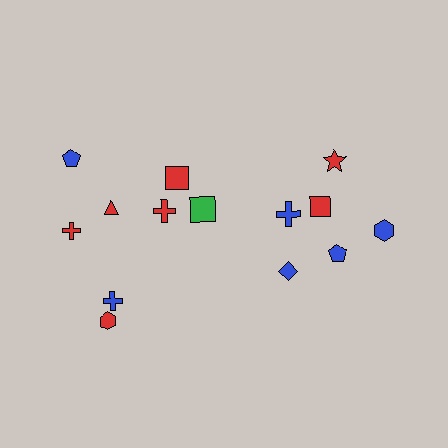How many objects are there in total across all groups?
There are 14 objects.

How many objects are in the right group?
There are 6 objects.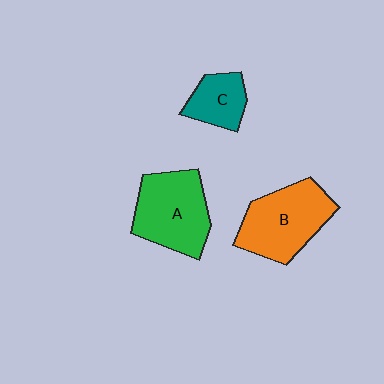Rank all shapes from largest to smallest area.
From largest to smallest: B (orange), A (green), C (teal).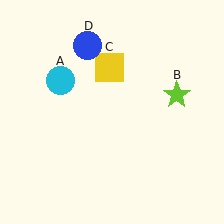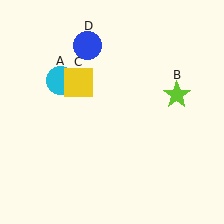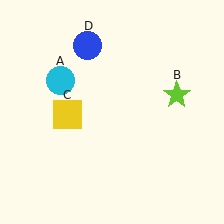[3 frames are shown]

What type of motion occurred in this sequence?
The yellow square (object C) rotated counterclockwise around the center of the scene.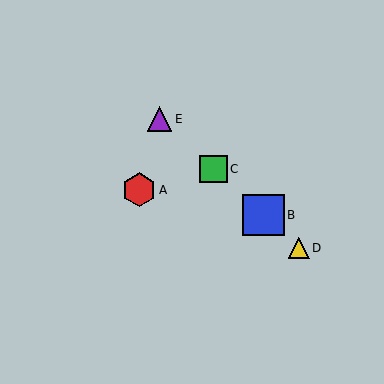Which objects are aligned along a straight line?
Objects B, C, D, E are aligned along a straight line.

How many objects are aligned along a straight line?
4 objects (B, C, D, E) are aligned along a straight line.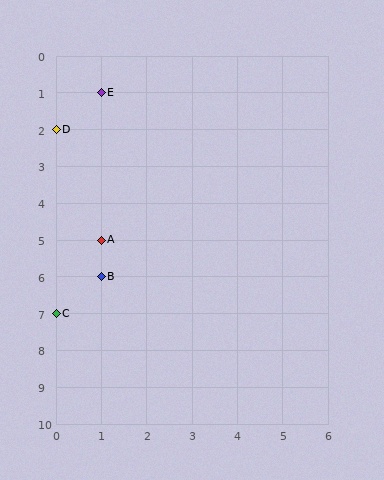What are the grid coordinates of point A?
Point A is at grid coordinates (1, 5).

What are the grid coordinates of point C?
Point C is at grid coordinates (0, 7).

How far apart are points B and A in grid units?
Points B and A are 1 row apart.